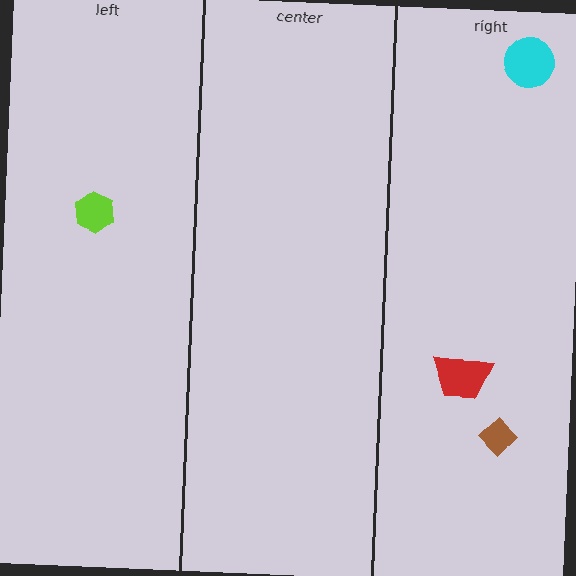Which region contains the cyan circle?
The right region.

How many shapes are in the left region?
1.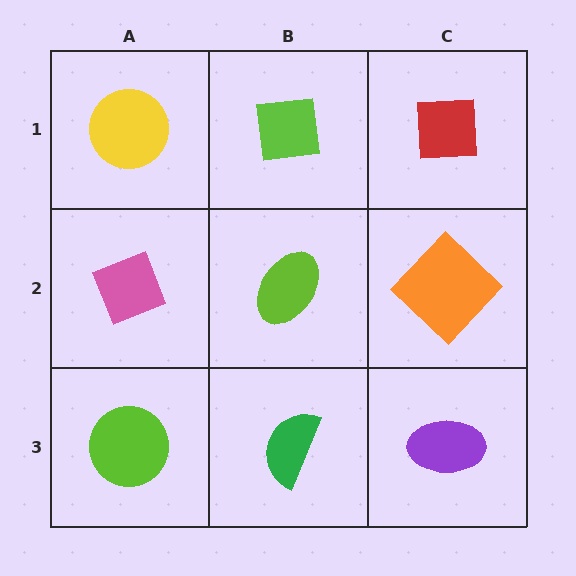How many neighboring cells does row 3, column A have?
2.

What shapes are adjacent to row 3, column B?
A lime ellipse (row 2, column B), a lime circle (row 3, column A), a purple ellipse (row 3, column C).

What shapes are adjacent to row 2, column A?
A yellow circle (row 1, column A), a lime circle (row 3, column A), a lime ellipse (row 2, column B).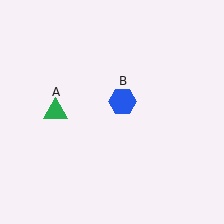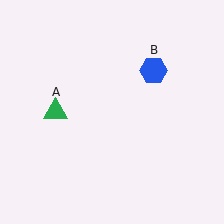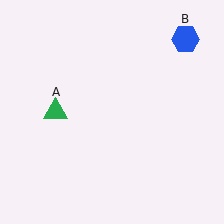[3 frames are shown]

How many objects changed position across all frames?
1 object changed position: blue hexagon (object B).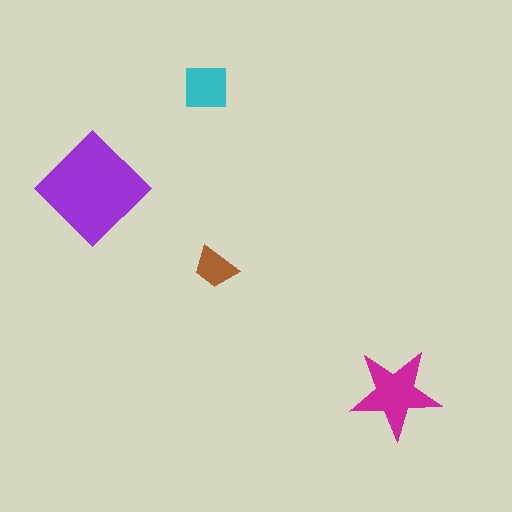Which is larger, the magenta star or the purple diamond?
The purple diamond.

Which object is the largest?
The purple diamond.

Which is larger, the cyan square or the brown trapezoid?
The cyan square.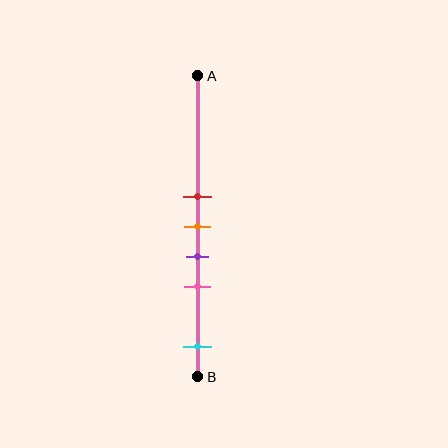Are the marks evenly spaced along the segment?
No, the marks are not evenly spaced.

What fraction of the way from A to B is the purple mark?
The purple mark is approximately 60% (0.6) of the way from A to B.